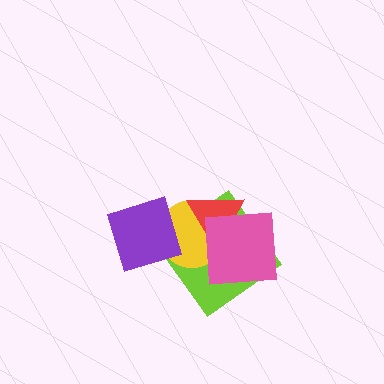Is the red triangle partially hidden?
Yes, it is partially covered by another shape.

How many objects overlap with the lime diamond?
4 objects overlap with the lime diamond.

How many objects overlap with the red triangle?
3 objects overlap with the red triangle.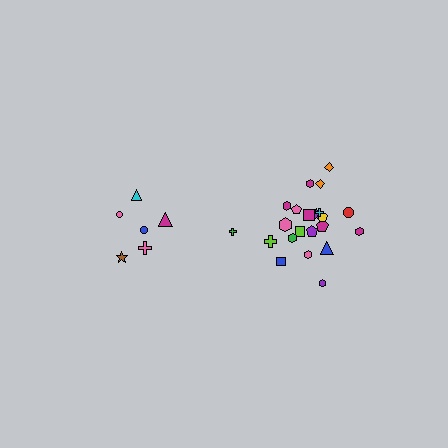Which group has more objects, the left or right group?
The right group.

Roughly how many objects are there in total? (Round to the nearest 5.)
Roughly 30 objects in total.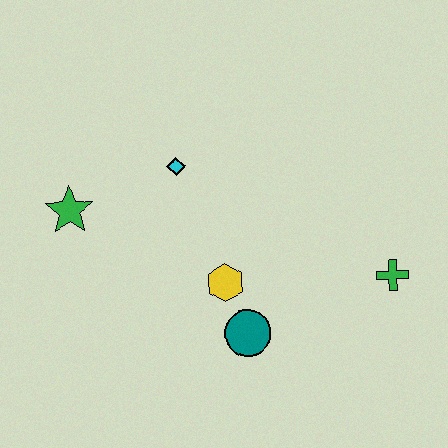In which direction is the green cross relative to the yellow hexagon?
The green cross is to the right of the yellow hexagon.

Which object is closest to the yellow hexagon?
The teal circle is closest to the yellow hexagon.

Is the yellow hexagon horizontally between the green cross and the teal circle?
No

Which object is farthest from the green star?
The green cross is farthest from the green star.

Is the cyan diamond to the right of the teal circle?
No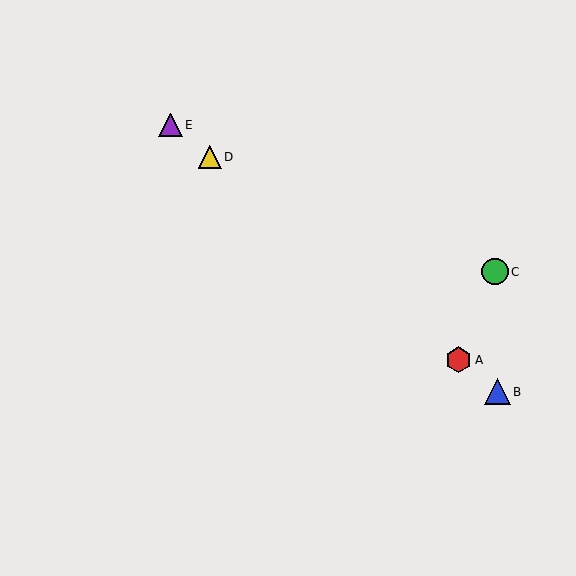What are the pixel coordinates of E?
Object E is at (171, 125).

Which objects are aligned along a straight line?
Objects A, B, D, E are aligned along a straight line.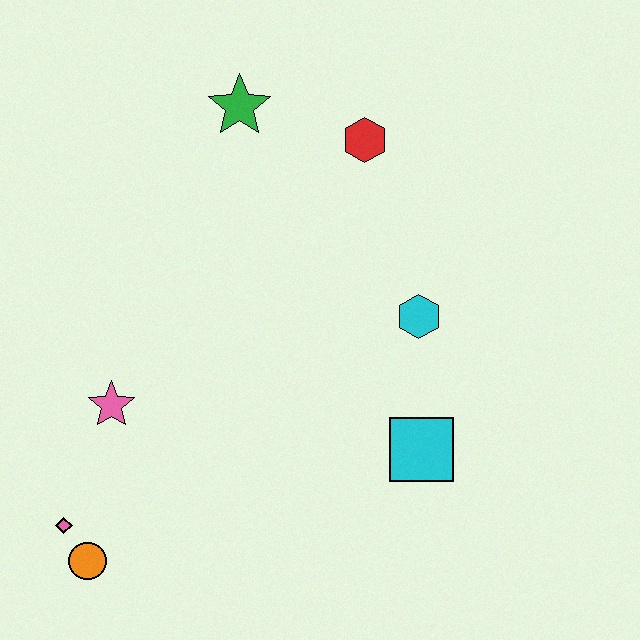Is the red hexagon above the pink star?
Yes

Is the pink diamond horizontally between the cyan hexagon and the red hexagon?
No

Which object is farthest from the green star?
The orange circle is farthest from the green star.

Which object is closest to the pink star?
The pink diamond is closest to the pink star.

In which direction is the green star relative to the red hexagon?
The green star is to the left of the red hexagon.